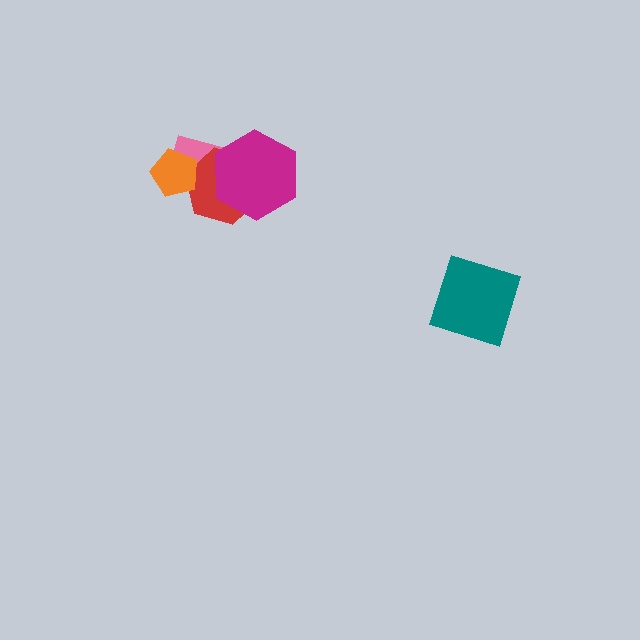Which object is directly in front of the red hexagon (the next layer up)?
The orange pentagon is directly in front of the red hexagon.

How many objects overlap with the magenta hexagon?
2 objects overlap with the magenta hexagon.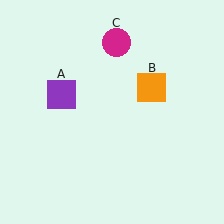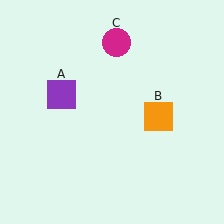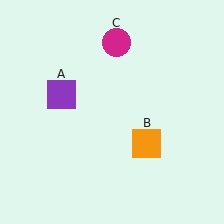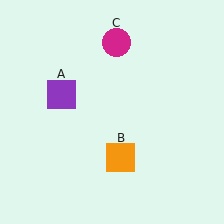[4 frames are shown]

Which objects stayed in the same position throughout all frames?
Purple square (object A) and magenta circle (object C) remained stationary.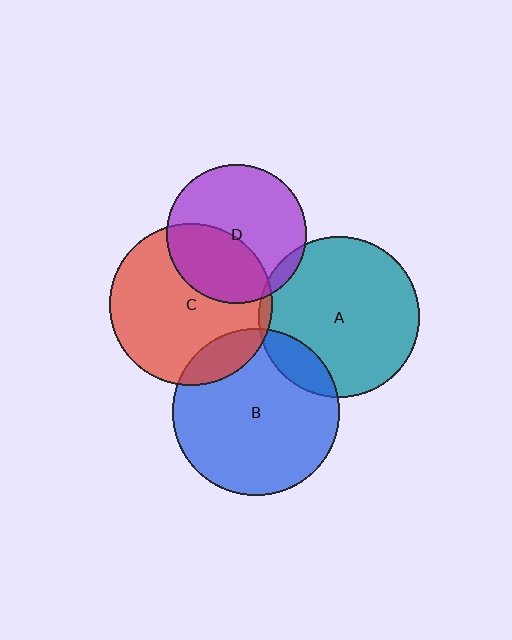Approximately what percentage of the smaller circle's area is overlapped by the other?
Approximately 40%.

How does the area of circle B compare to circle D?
Approximately 1.4 times.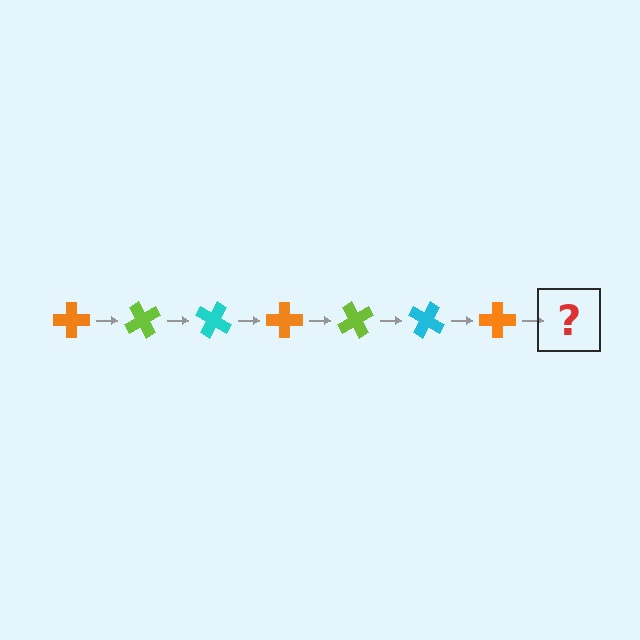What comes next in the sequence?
The next element should be a lime cross, rotated 420 degrees from the start.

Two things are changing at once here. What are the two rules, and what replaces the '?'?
The two rules are that it rotates 60 degrees each step and the color cycles through orange, lime, and cyan. The '?' should be a lime cross, rotated 420 degrees from the start.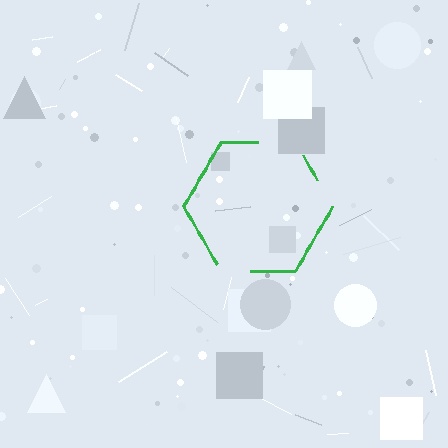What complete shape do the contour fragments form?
The contour fragments form a hexagon.